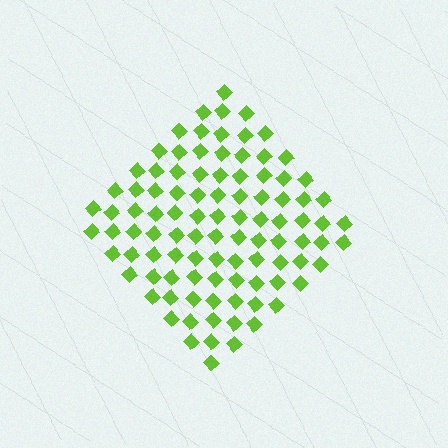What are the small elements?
The small elements are diamonds.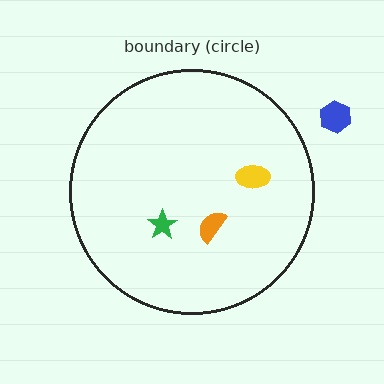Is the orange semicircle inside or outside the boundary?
Inside.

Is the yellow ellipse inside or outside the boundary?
Inside.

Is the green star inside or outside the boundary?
Inside.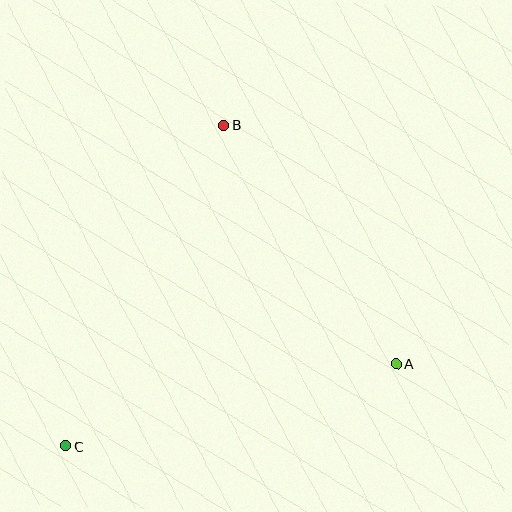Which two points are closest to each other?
Points A and B are closest to each other.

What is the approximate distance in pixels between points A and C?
The distance between A and C is approximately 340 pixels.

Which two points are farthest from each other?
Points B and C are farthest from each other.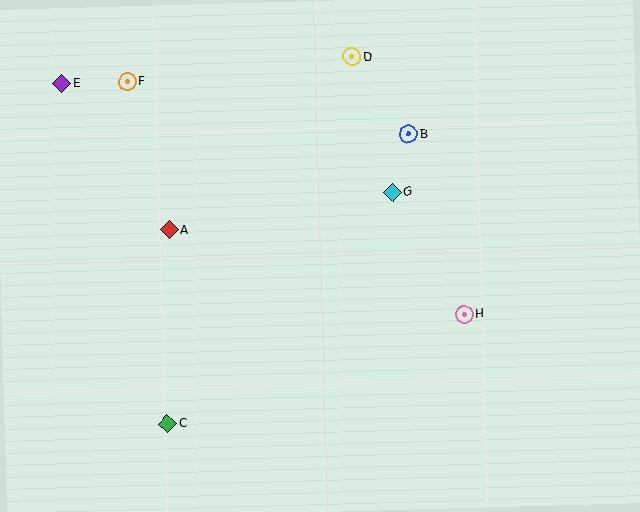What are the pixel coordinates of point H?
Point H is at (464, 314).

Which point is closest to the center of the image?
Point G at (393, 192) is closest to the center.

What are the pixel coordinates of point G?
Point G is at (393, 192).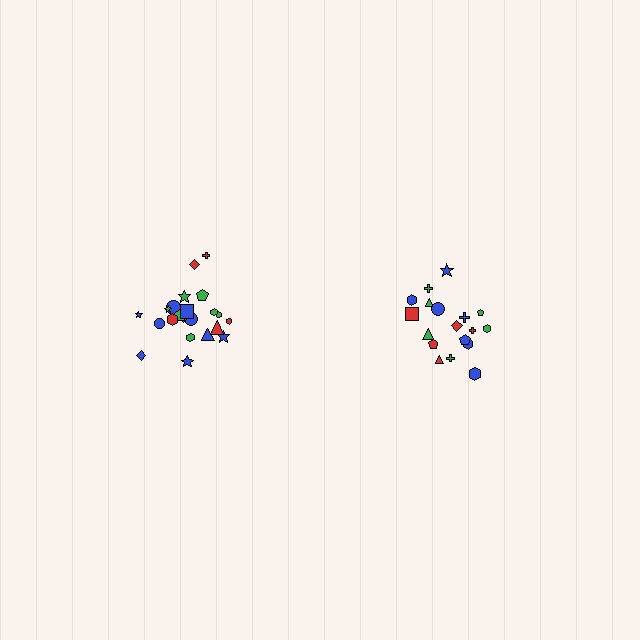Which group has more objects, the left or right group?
The left group.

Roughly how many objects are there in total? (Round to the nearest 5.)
Roughly 40 objects in total.